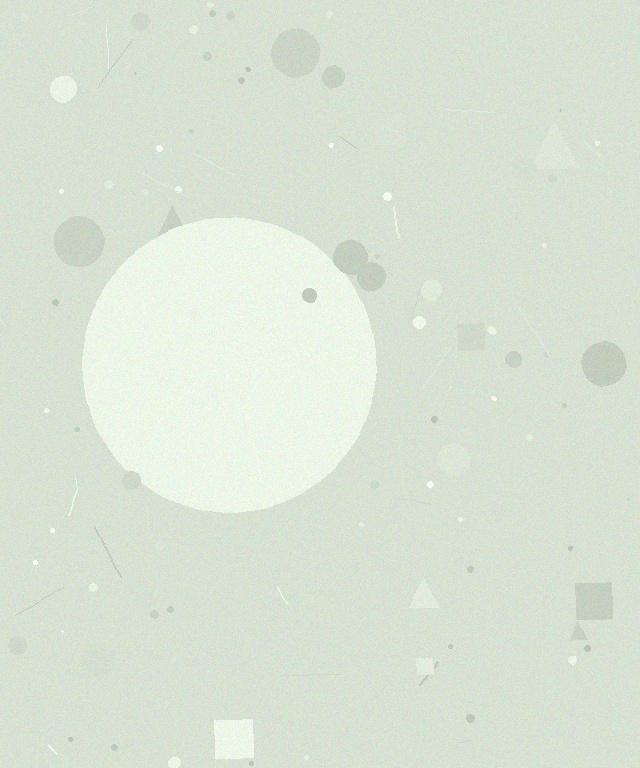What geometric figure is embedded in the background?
A circle is embedded in the background.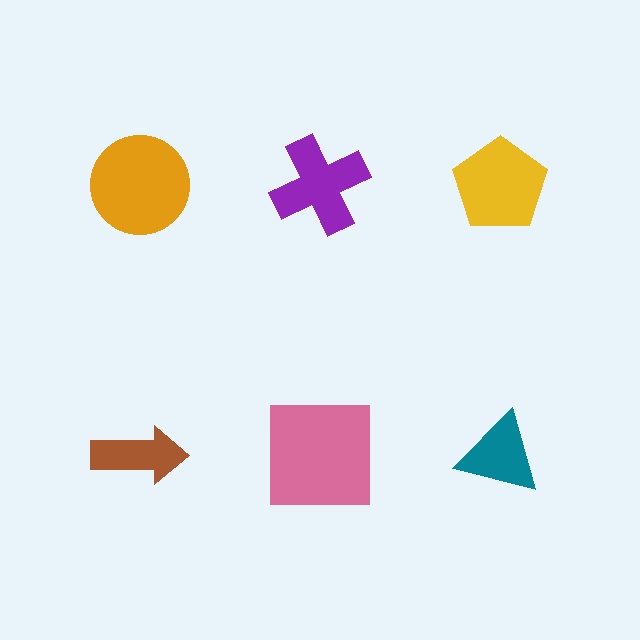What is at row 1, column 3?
A yellow pentagon.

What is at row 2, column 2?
A pink square.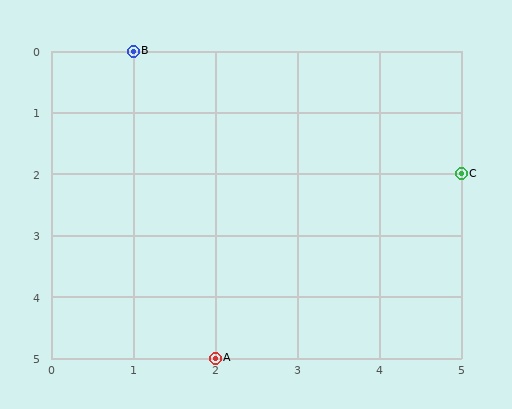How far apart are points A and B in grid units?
Points A and B are 1 column and 5 rows apart (about 5.1 grid units diagonally).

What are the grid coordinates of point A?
Point A is at grid coordinates (2, 5).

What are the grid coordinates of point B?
Point B is at grid coordinates (1, 0).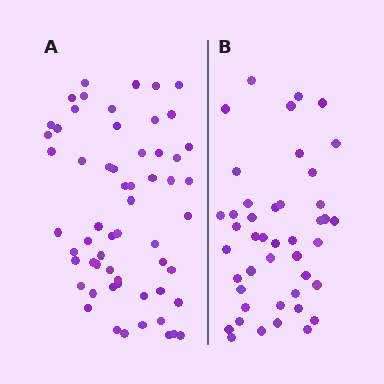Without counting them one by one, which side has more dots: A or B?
Region A (the left region) has more dots.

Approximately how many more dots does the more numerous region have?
Region A has approximately 15 more dots than region B.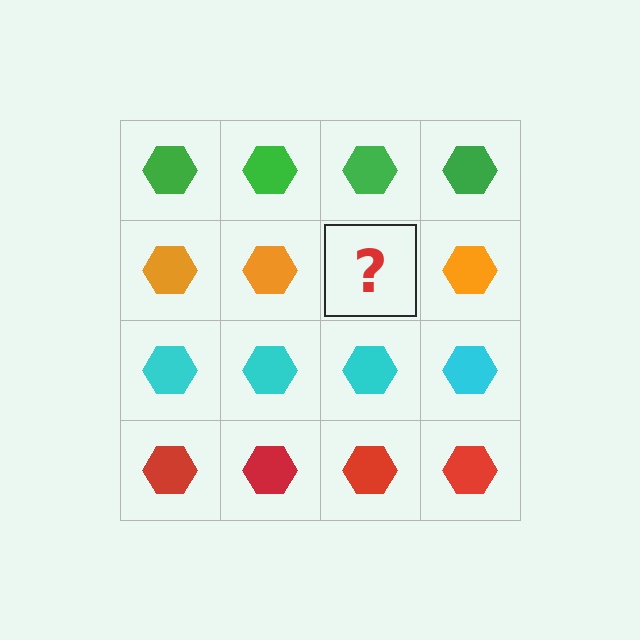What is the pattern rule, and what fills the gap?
The rule is that each row has a consistent color. The gap should be filled with an orange hexagon.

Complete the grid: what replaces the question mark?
The question mark should be replaced with an orange hexagon.